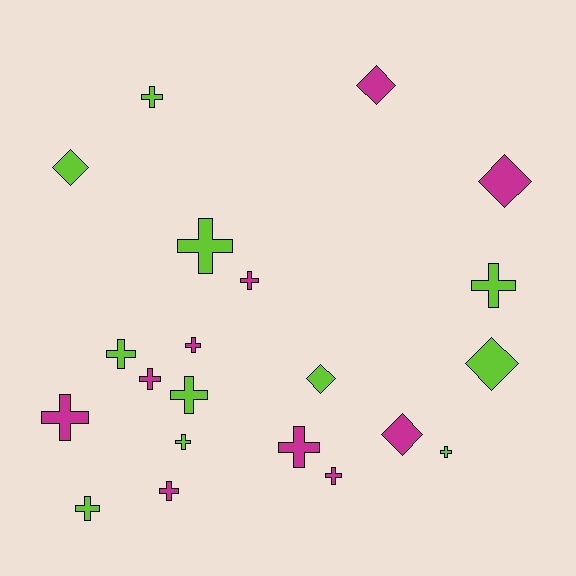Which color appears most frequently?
Lime, with 11 objects.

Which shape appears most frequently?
Cross, with 15 objects.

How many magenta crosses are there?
There are 7 magenta crosses.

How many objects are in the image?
There are 21 objects.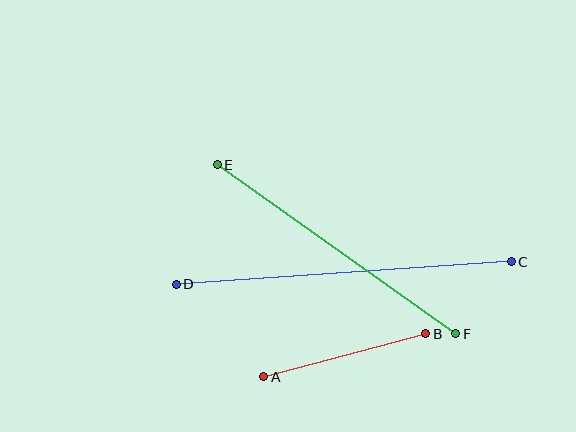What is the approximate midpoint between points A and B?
The midpoint is at approximately (345, 355) pixels.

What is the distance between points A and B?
The distance is approximately 167 pixels.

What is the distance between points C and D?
The distance is approximately 336 pixels.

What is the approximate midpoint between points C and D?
The midpoint is at approximately (344, 273) pixels.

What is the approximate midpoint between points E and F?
The midpoint is at approximately (336, 249) pixels.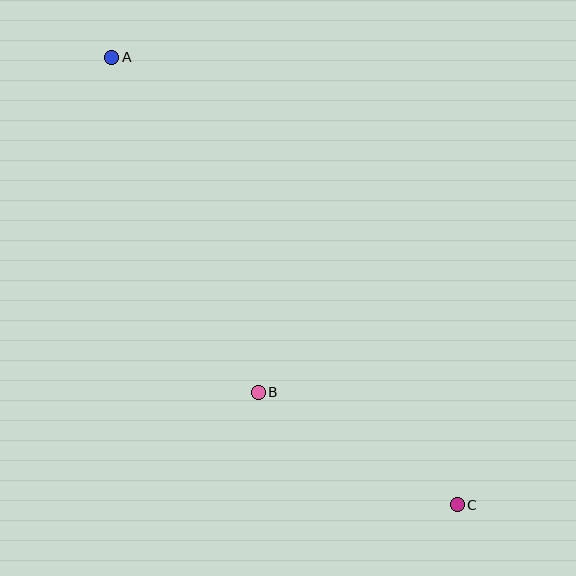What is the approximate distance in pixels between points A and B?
The distance between A and B is approximately 366 pixels.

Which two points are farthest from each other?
Points A and C are farthest from each other.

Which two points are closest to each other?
Points B and C are closest to each other.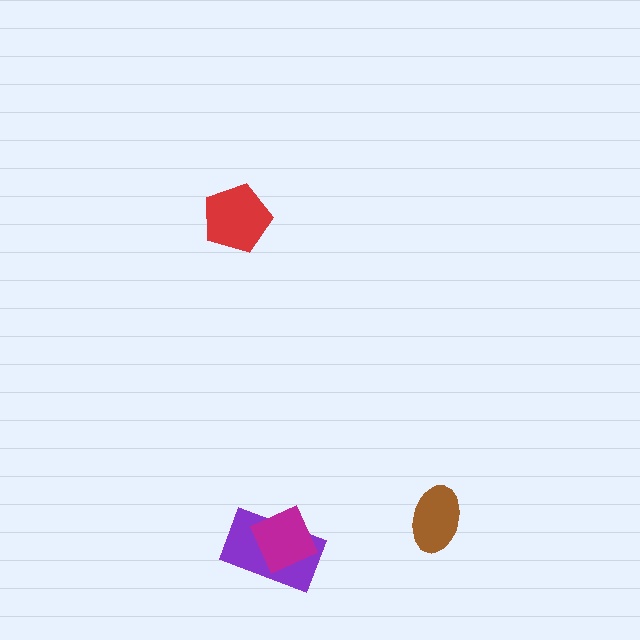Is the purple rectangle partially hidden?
Yes, it is partially covered by another shape.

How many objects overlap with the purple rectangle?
1 object overlaps with the purple rectangle.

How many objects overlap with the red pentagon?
0 objects overlap with the red pentagon.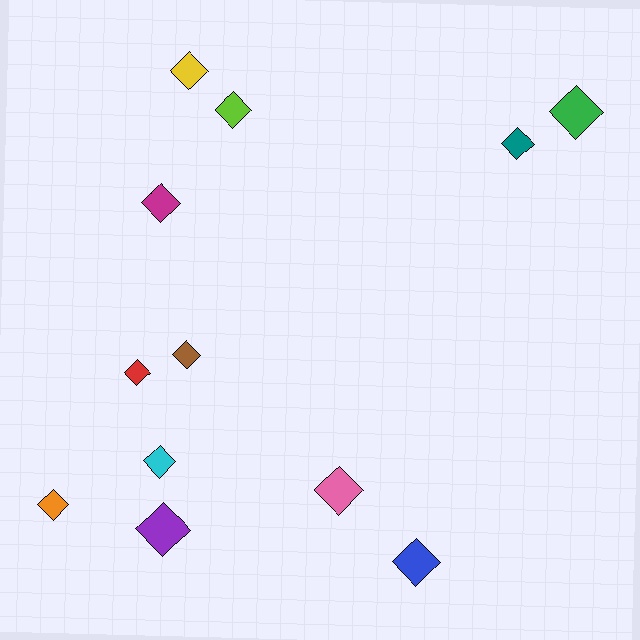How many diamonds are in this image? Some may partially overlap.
There are 12 diamonds.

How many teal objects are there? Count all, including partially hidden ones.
There is 1 teal object.